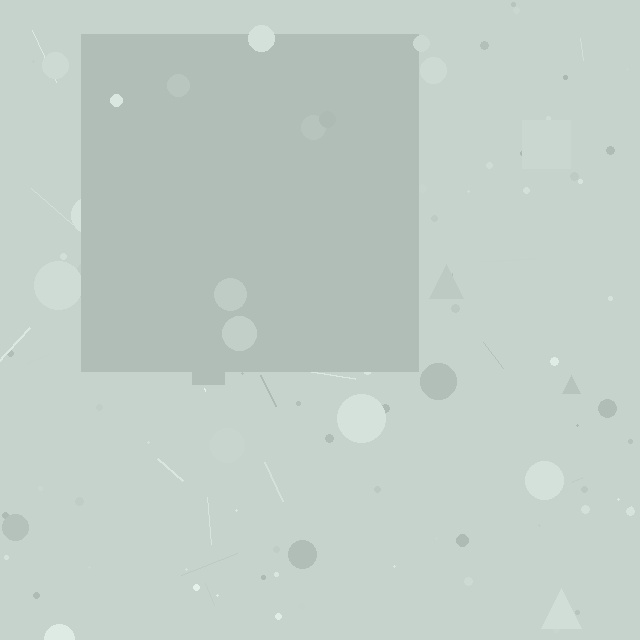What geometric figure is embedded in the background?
A square is embedded in the background.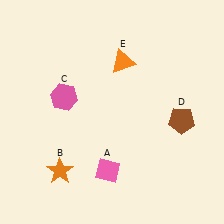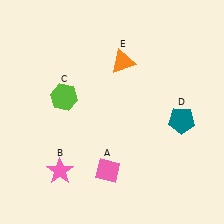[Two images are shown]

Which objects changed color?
B changed from orange to pink. C changed from pink to lime. D changed from brown to teal.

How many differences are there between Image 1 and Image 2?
There are 3 differences between the two images.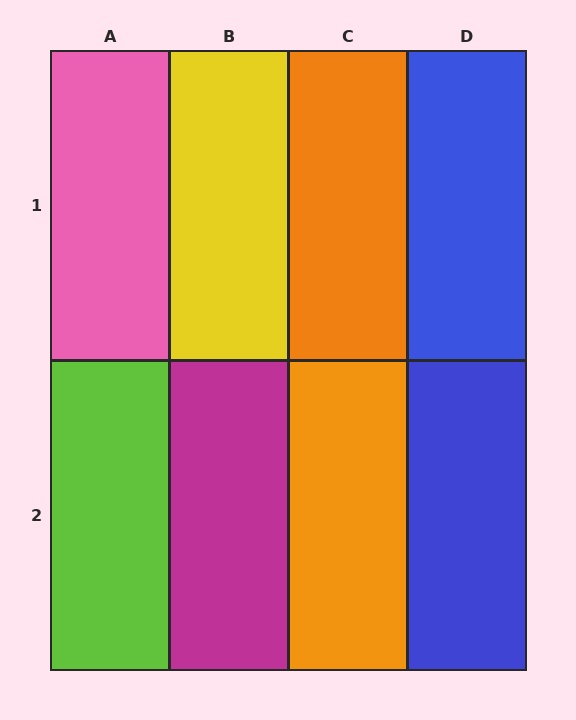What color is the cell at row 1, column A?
Pink.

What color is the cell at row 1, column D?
Blue.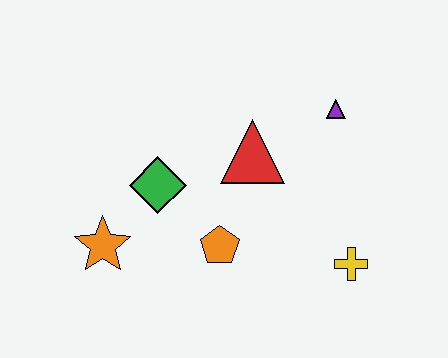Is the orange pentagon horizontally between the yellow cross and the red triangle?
No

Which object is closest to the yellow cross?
The orange pentagon is closest to the yellow cross.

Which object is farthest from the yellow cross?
The orange star is farthest from the yellow cross.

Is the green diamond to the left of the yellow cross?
Yes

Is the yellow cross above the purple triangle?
No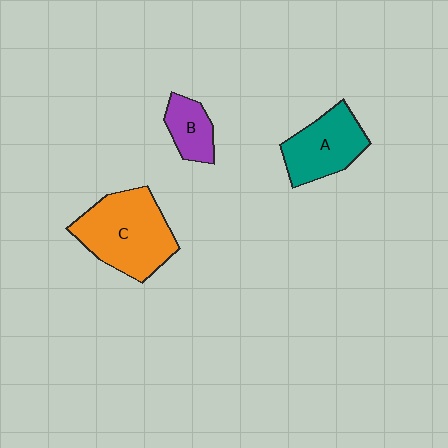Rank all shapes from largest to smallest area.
From largest to smallest: C (orange), A (teal), B (purple).